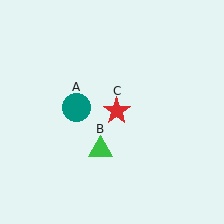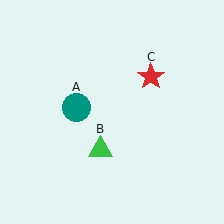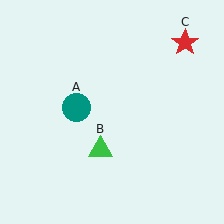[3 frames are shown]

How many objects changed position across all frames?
1 object changed position: red star (object C).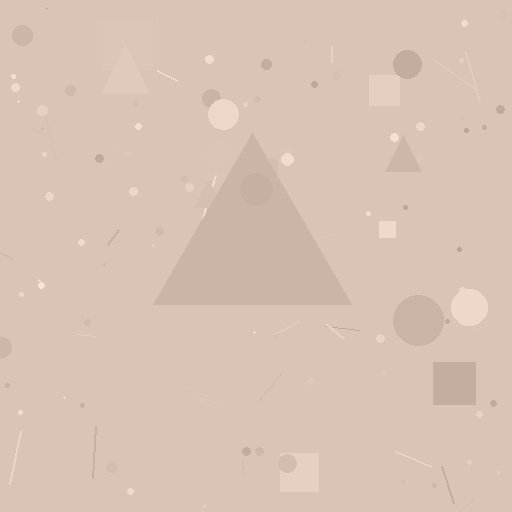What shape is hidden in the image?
A triangle is hidden in the image.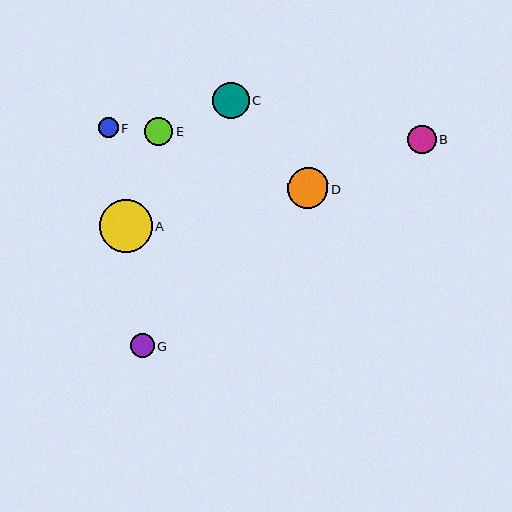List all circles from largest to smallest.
From largest to smallest: A, D, C, B, E, G, F.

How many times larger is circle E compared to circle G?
Circle E is approximately 1.2 times the size of circle G.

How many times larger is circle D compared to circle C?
Circle D is approximately 1.1 times the size of circle C.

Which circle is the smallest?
Circle F is the smallest with a size of approximately 20 pixels.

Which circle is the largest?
Circle A is the largest with a size of approximately 53 pixels.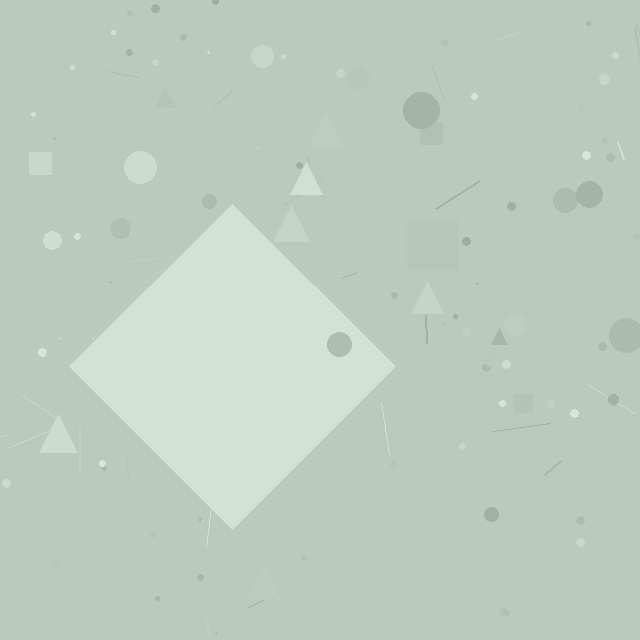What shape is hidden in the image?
A diamond is hidden in the image.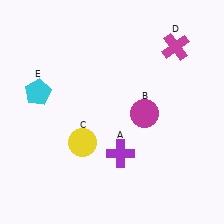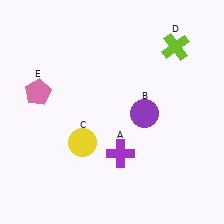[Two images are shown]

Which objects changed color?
B changed from magenta to purple. D changed from magenta to lime. E changed from cyan to pink.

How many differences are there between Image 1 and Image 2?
There are 3 differences between the two images.